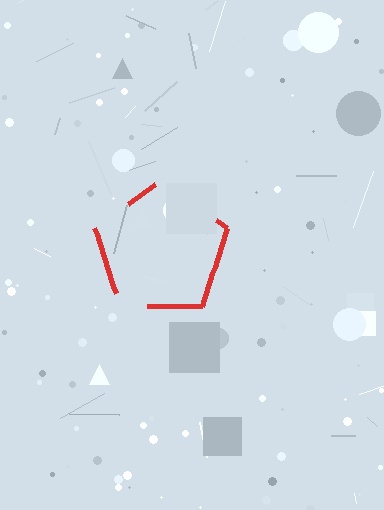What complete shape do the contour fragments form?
The contour fragments form a pentagon.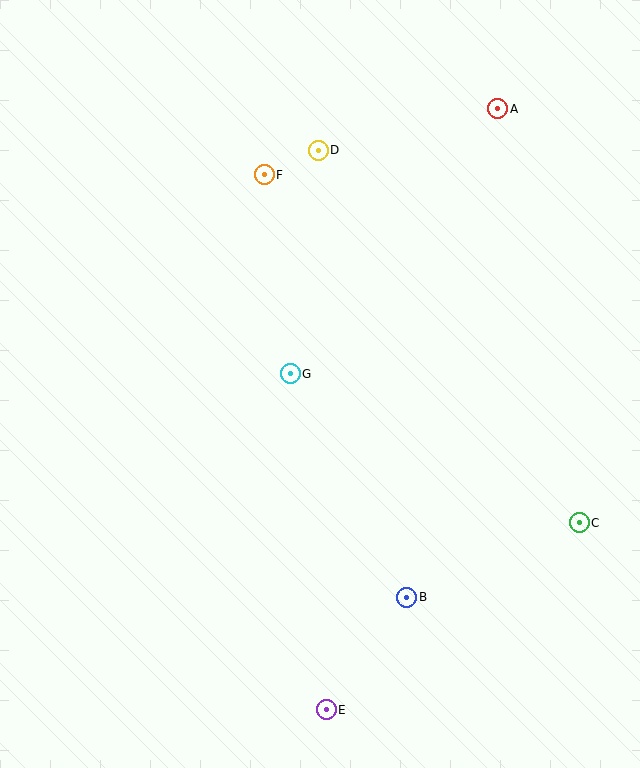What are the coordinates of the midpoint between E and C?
The midpoint between E and C is at (453, 616).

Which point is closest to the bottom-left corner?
Point E is closest to the bottom-left corner.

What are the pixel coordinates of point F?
Point F is at (264, 175).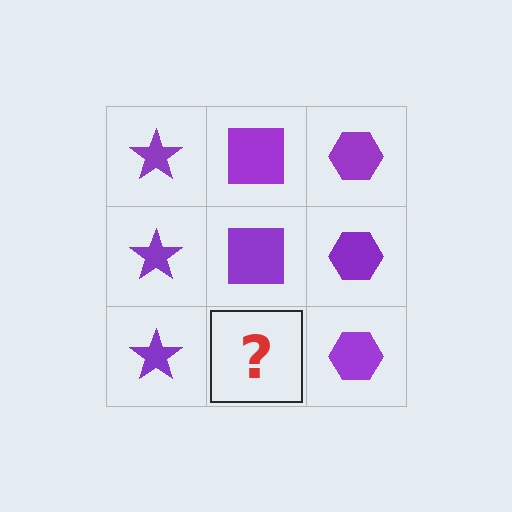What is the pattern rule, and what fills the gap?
The rule is that each column has a consistent shape. The gap should be filled with a purple square.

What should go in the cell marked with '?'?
The missing cell should contain a purple square.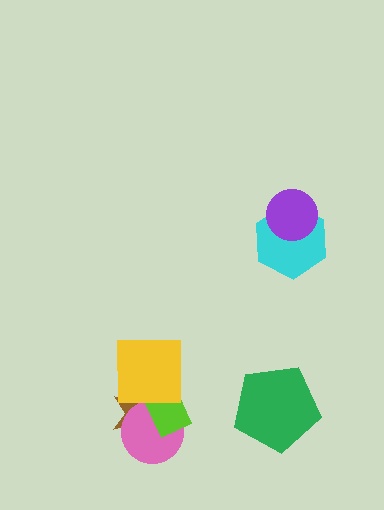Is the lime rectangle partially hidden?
Yes, it is partially covered by another shape.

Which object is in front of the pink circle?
The lime rectangle is in front of the pink circle.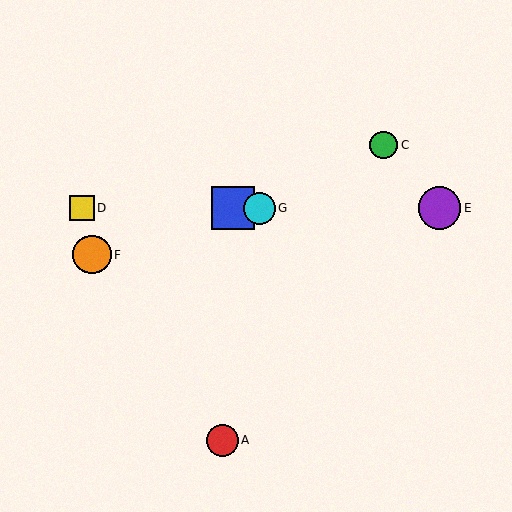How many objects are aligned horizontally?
4 objects (B, D, E, G) are aligned horizontally.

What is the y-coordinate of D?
Object D is at y≈208.